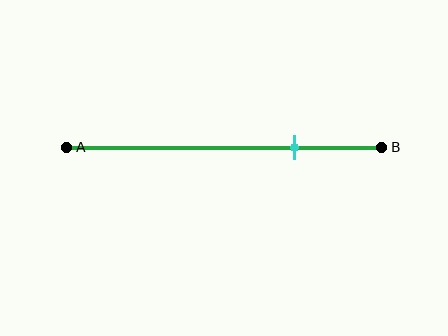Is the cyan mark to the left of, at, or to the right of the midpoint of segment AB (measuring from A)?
The cyan mark is to the right of the midpoint of segment AB.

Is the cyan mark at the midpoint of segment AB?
No, the mark is at about 70% from A, not at the 50% midpoint.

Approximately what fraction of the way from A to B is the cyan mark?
The cyan mark is approximately 70% of the way from A to B.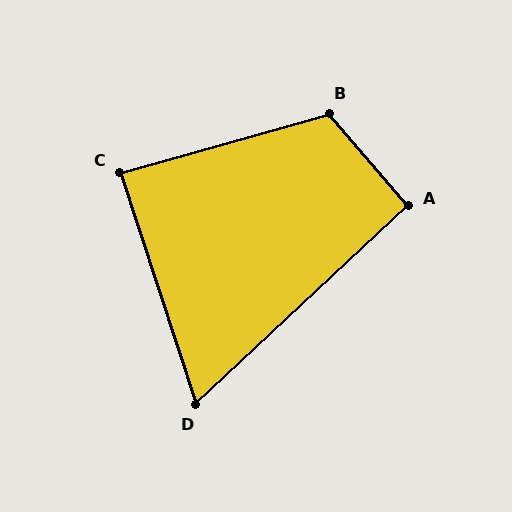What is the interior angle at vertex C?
Approximately 87 degrees (approximately right).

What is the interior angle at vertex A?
Approximately 93 degrees (approximately right).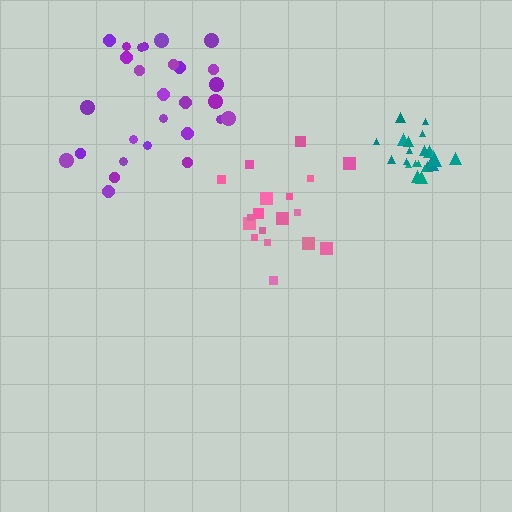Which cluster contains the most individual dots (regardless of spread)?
Purple (29).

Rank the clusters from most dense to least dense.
teal, pink, purple.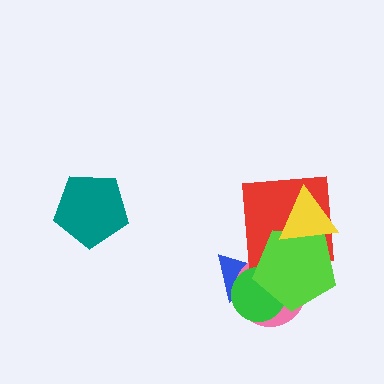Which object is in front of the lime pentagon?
The yellow triangle is in front of the lime pentagon.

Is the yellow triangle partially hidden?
No, no other shape covers it.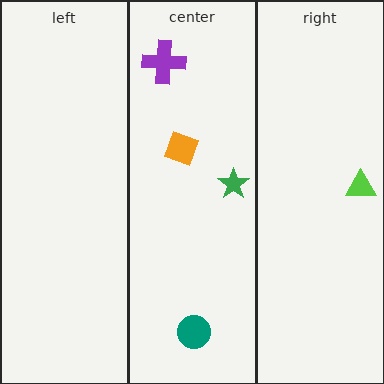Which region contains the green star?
The center region.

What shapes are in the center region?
The green star, the teal circle, the orange square, the purple cross.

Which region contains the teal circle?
The center region.